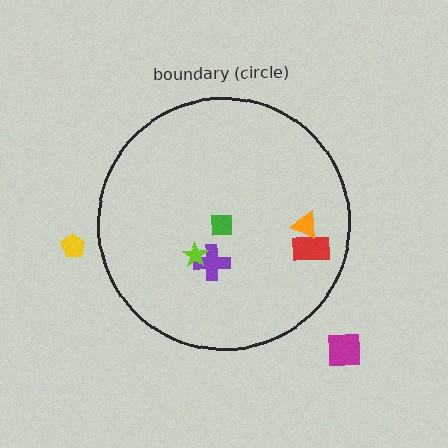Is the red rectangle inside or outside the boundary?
Inside.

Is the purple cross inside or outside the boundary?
Inside.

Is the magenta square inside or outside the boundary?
Outside.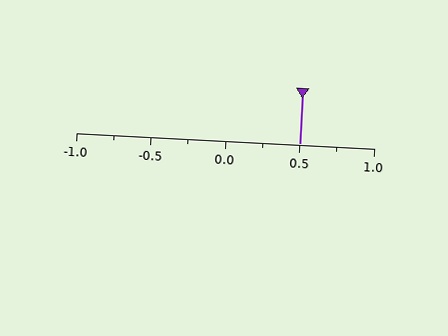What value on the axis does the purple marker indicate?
The marker indicates approximately 0.5.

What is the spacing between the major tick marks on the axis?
The major ticks are spaced 0.5 apart.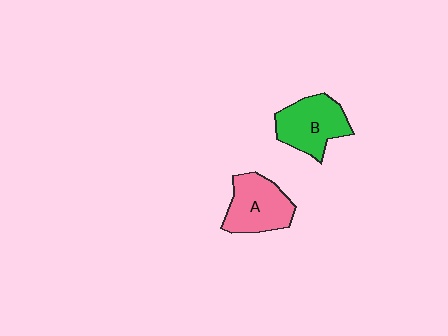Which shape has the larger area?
Shape B (green).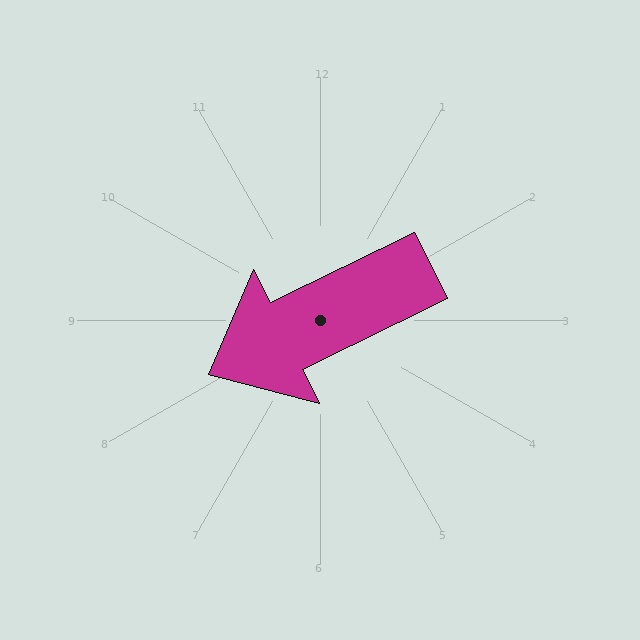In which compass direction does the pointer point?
Southwest.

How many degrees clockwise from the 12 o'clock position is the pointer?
Approximately 244 degrees.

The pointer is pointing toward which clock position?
Roughly 8 o'clock.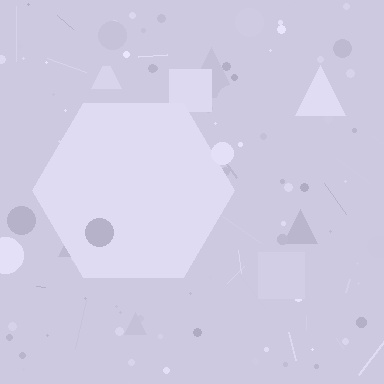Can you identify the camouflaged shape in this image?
The camouflaged shape is a hexagon.